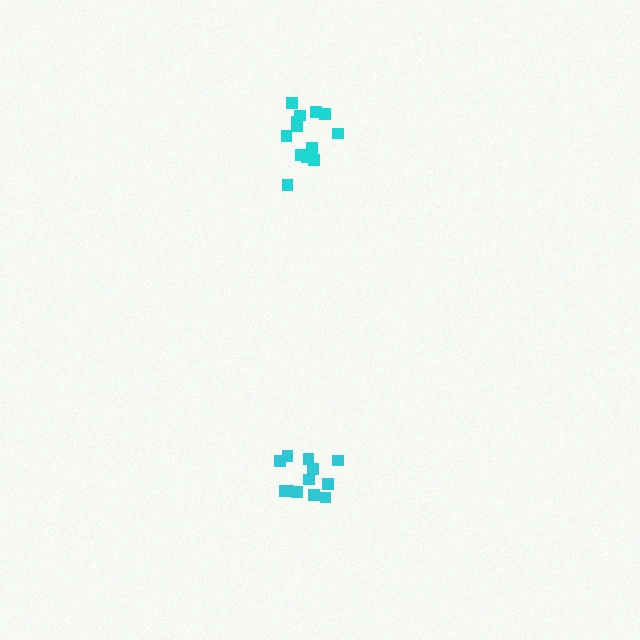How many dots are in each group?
Group 1: 12 dots, Group 2: 13 dots (25 total).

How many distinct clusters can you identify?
There are 2 distinct clusters.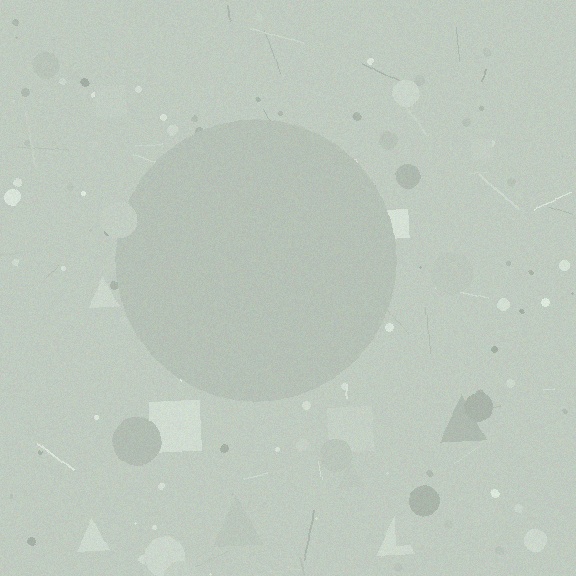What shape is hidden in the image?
A circle is hidden in the image.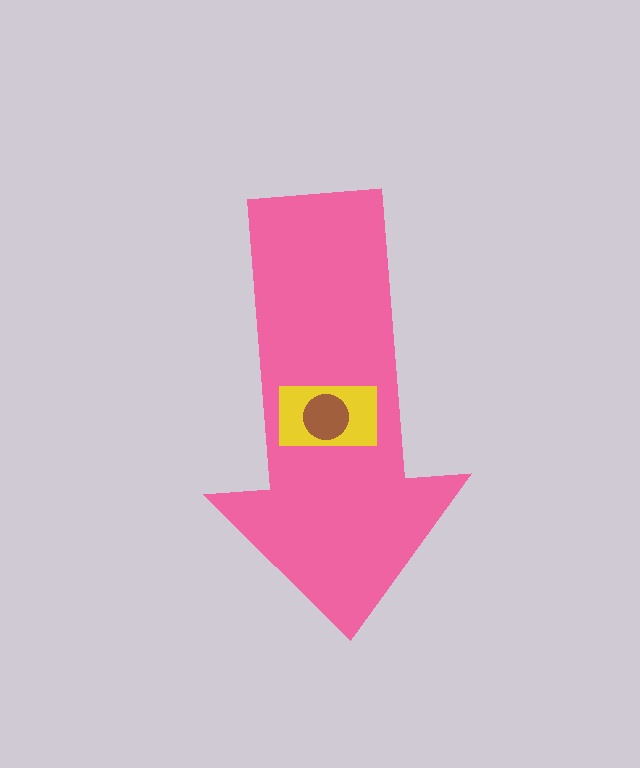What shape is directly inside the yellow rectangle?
The brown circle.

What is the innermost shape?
The brown circle.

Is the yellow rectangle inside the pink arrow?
Yes.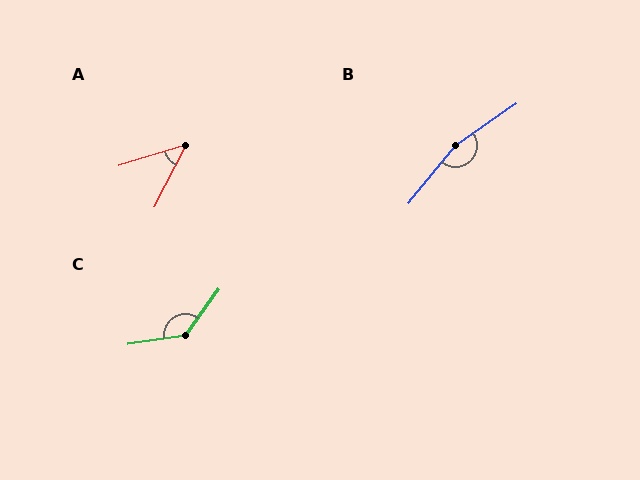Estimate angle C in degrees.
Approximately 134 degrees.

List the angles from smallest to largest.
A (46°), C (134°), B (163°).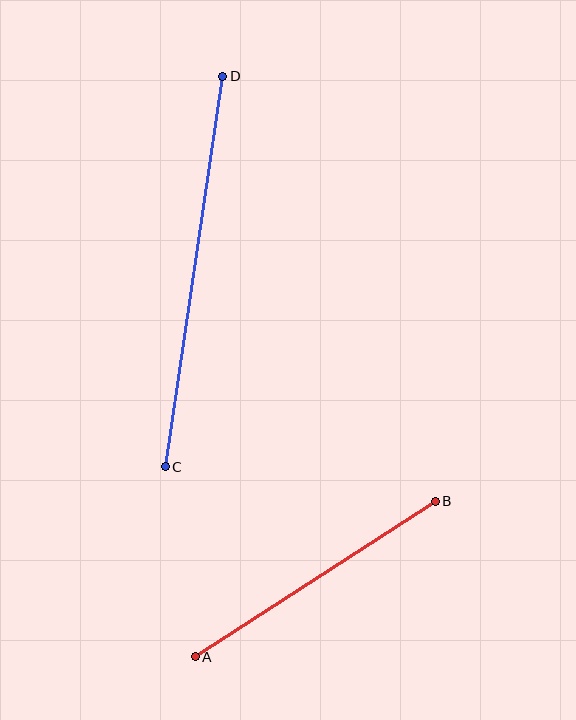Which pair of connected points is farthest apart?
Points C and D are farthest apart.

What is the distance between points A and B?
The distance is approximately 286 pixels.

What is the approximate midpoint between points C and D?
The midpoint is at approximately (194, 271) pixels.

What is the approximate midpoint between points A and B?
The midpoint is at approximately (315, 579) pixels.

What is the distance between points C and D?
The distance is approximately 394 pixels.